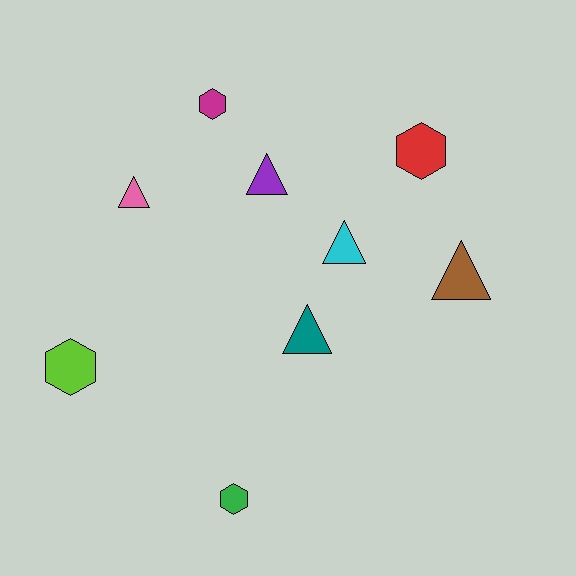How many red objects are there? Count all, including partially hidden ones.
There is 1 red object.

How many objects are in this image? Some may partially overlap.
There are 9 objects.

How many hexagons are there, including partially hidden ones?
There are 4 hexagons.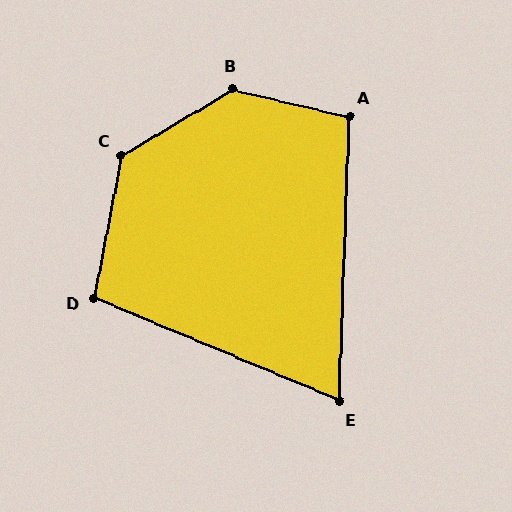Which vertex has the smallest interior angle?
E, at approximately 69 degrees.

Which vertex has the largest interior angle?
B, at approximately 136 degrees.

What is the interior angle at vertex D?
Approximately 102 degrees (obtuse).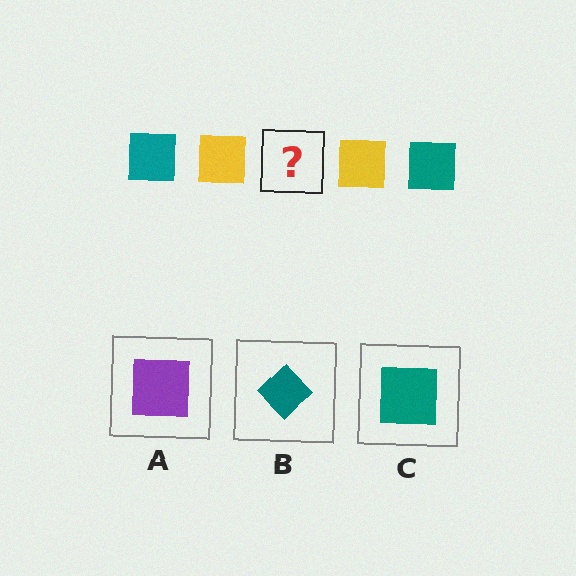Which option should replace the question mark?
Option C.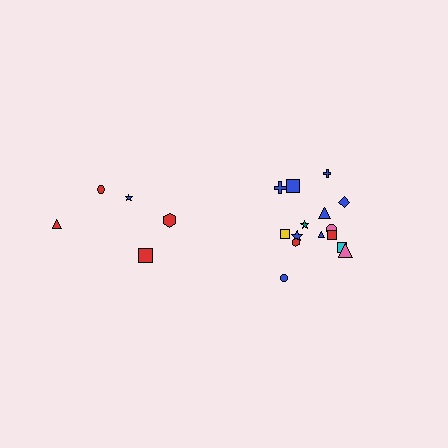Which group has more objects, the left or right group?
The right group.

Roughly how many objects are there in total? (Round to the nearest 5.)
Roughly 20 objects in total.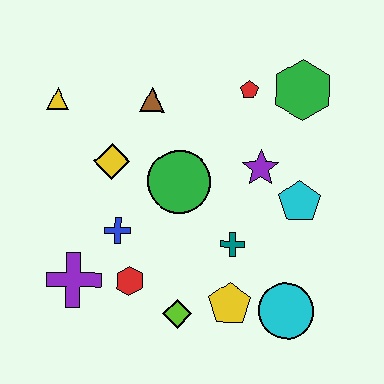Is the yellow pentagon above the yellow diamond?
No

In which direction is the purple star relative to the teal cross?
The purple star is above the teal cross.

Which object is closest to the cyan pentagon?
The purple star is closest to the cyan pentagon.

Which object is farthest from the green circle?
The cyan circle is farthest from the green circle.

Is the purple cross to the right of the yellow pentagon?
No